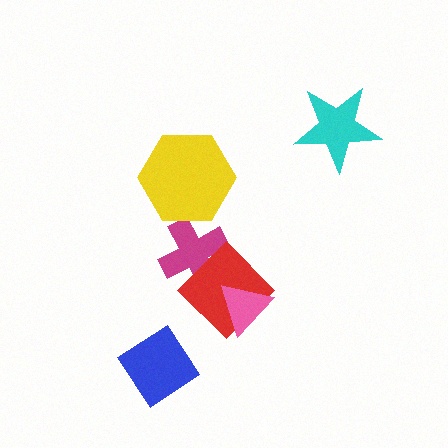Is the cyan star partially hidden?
No, no other shape covers it.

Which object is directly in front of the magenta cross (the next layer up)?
The red diamond is directly in front of the magenta cross.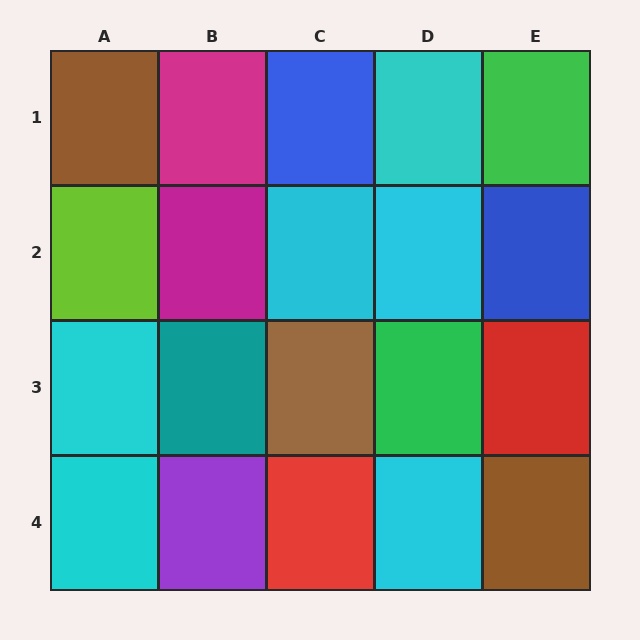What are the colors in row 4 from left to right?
Cyan, purple, red, cyan, brown.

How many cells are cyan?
6 cells are cyan.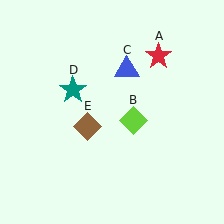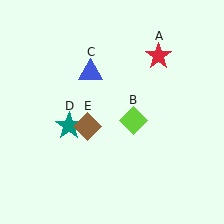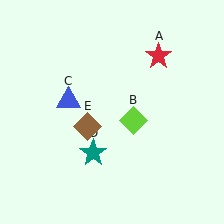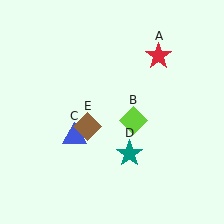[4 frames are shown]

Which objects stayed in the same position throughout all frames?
Red star (object A) and lime diamond (object B) and brown diamond (object E) remained stationary.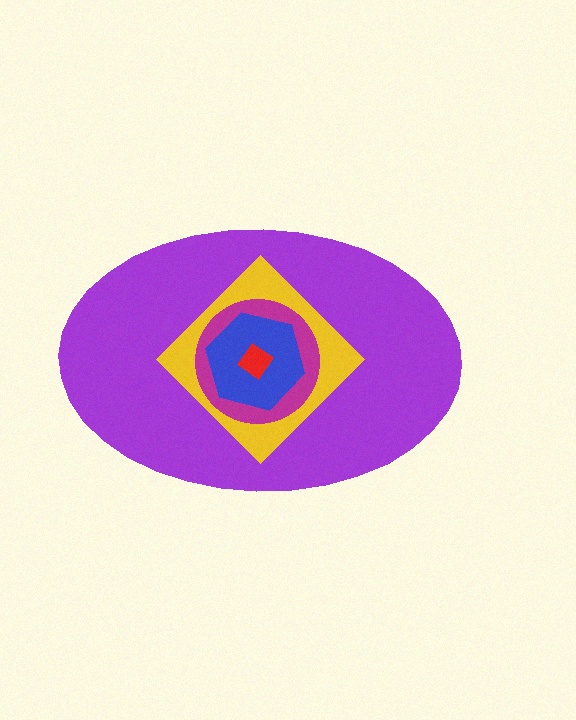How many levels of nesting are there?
5.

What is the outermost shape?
The purple ellipse.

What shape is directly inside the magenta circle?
The blue hexagon.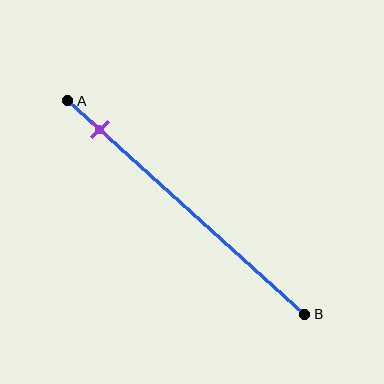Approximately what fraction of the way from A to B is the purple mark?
The purple mark is approximately 15% of the way from A to B.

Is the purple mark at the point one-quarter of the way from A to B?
No, the mark is at about 15% from A, not at the 25% one-quarter point.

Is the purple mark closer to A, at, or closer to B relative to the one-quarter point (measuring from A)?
The purple mark is closer to point A than the one-quarter point of segment AB.